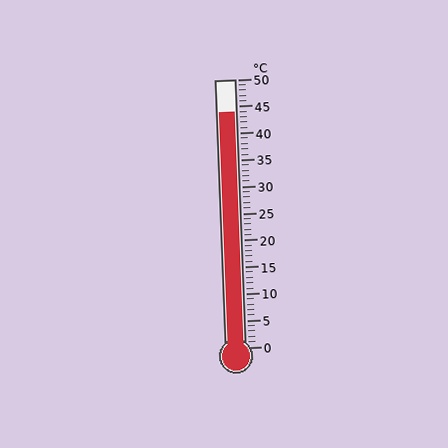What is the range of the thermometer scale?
The thermometer scale ranges from 0°C to 50°C.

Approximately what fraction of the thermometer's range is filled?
The thermometer is filled to approximately 90% of its range.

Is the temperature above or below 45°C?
The temperature is below 45°C.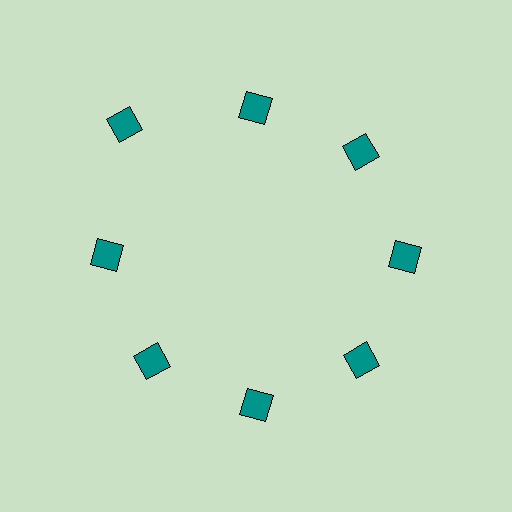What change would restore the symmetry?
The symmetry would be restored by moving it inward, back onto the ring so that all 8 diamonds sit at equal angles and equal distance from the center.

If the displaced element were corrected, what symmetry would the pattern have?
It would have 8-fold rotational symmetry — the pattern would map onto itself every 45 degrees.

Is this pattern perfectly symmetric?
No. The 8 teal diamonds are arranged in a ring, but one element near the 10 o'clock position is pushed outward from the center, breaking the 8-fold rotational symmetry.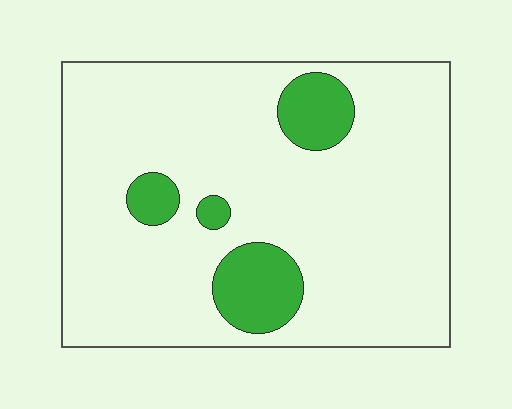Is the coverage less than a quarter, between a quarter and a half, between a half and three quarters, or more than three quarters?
Less than a quarter.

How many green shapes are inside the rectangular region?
4.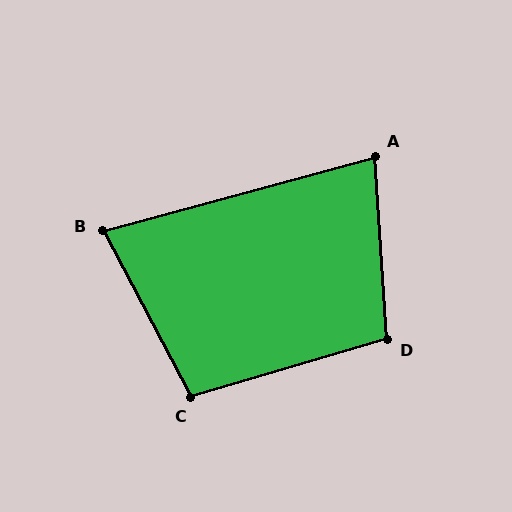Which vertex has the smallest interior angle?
B, at approximately 77 degrees.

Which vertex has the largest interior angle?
D, at approximately 103 degrees.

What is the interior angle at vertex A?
Approximately 79 degrees (acute).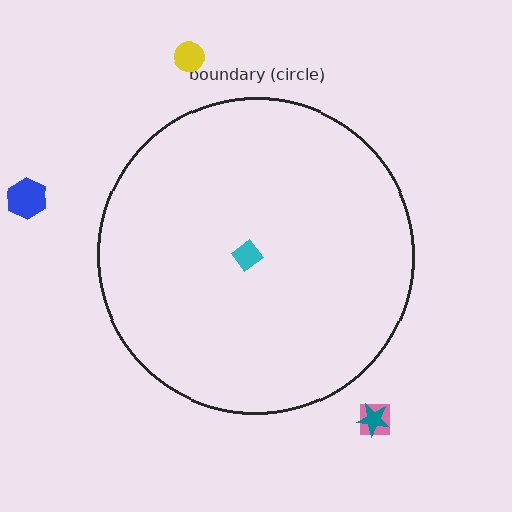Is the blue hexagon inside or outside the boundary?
Outside.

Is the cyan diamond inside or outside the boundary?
Inside.